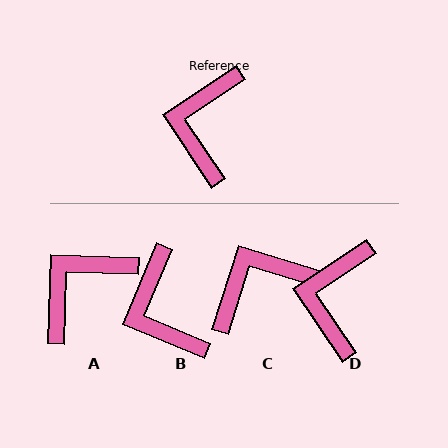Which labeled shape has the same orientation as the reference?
D.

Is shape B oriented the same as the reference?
No, it is off by about 33 degrees.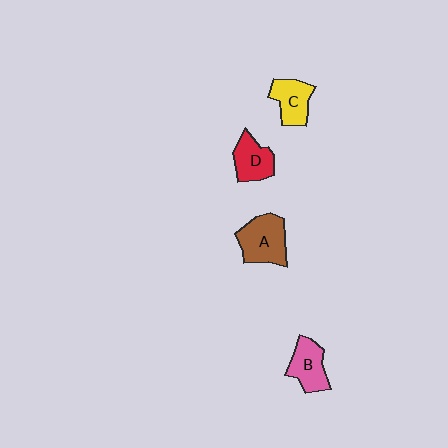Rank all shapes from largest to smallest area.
From largest to smallest: A (brown), B (pink), C (yellow), D (red).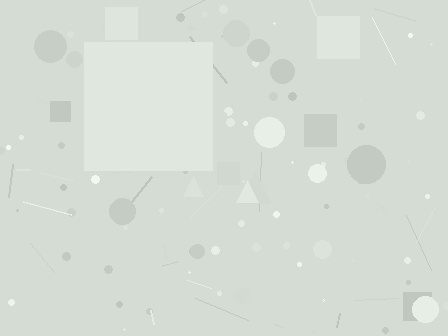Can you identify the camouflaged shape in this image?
The camouflaged shape is a square.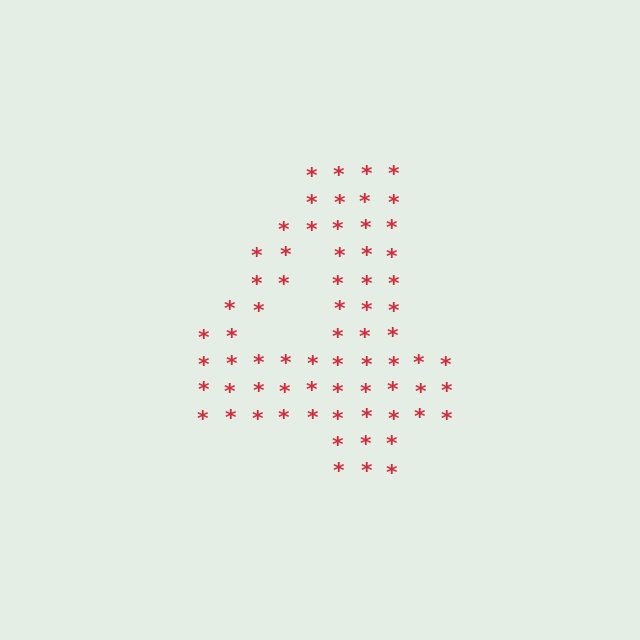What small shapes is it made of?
It is made of small asterisks.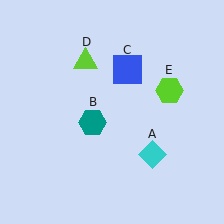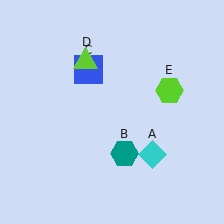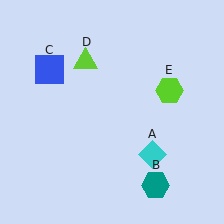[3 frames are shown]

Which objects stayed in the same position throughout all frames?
Cyan diamond (object A) and lime triangle (object D) and lime hexagon (object E) remained stationary.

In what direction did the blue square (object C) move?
The blue square (object C) moved left.